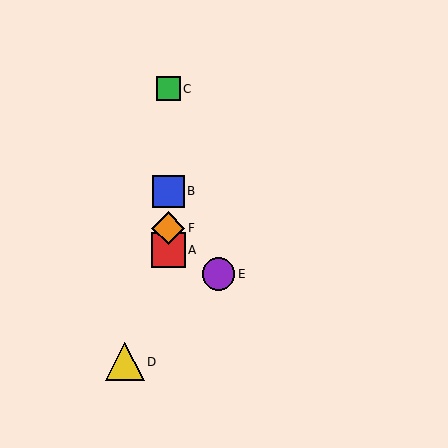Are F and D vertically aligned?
No, F is at x≈168 and D is at x≈125.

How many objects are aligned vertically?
4 objects (A, B, C, F) are aligned vertically.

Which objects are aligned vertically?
Objects A, B, C, F are aligned vertically.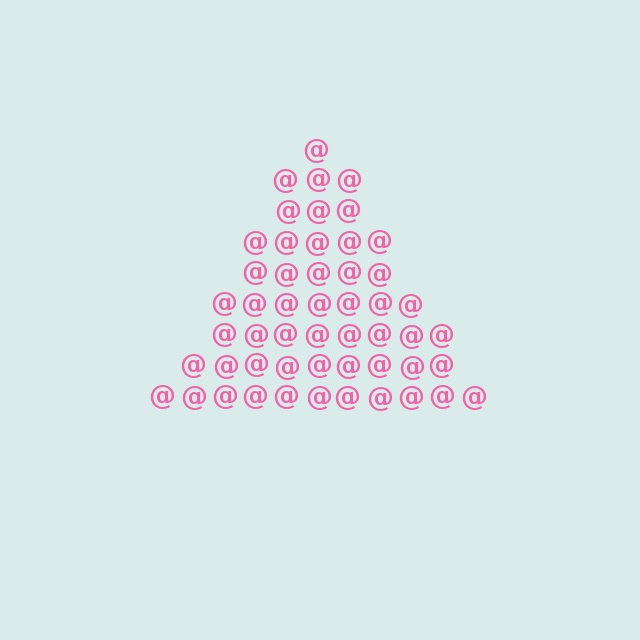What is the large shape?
The large shape is a triangle.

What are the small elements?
The small elements are at signs.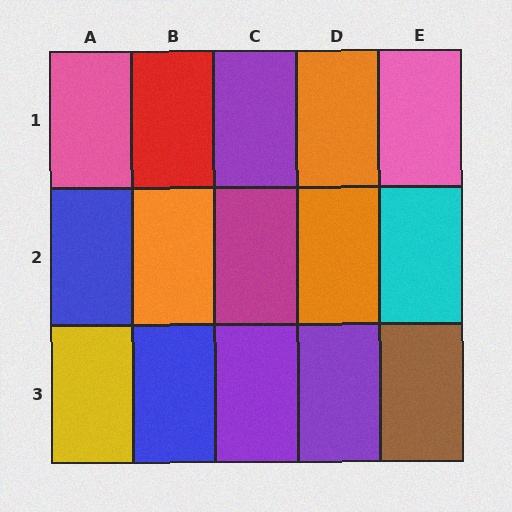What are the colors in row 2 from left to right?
Blue, orange, magenta, orange, cyan.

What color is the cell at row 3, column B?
Blue.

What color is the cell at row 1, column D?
Orange.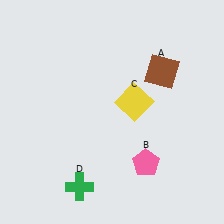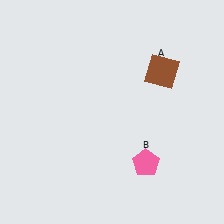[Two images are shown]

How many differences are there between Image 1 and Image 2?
There are 2 differences between the two images.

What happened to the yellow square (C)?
The yellow square (C) was removed in Image 2. It was in the top-right area of Image 1.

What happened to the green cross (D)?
The green cross (D) was removed in Image 2. It was in the bottom-left area of Image 1.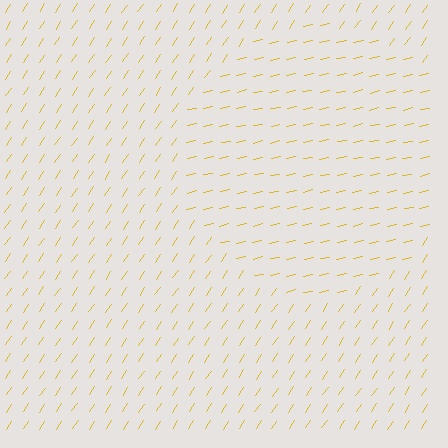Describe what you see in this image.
The image is filled with small yellow line segments. A circle region in the image has lines oriented differently from the surrounding lines, creating a visible texture boundary.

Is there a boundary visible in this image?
Yes, there is a texture boundary formed by a change in line orientation.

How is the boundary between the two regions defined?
The boundary is defined purely by a change in line orientation (approximately 45 degrees difference). All lines are the same color and thickness.